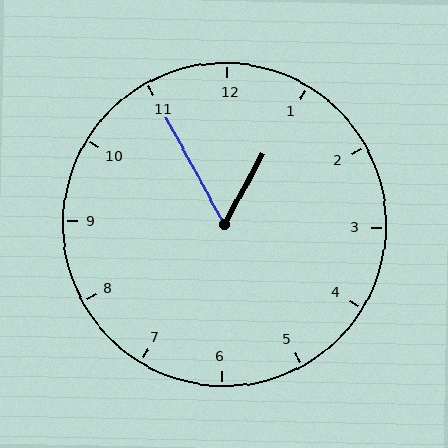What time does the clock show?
12:55.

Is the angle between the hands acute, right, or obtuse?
It is acute.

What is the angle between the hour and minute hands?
Approximately 58 degrees.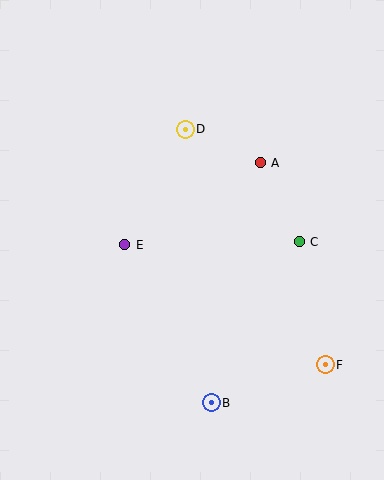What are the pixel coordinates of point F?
Point F is at (325, 365).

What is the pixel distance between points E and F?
The distance between E and F is 234 pixels.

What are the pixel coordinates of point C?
Point C is at (299, 242).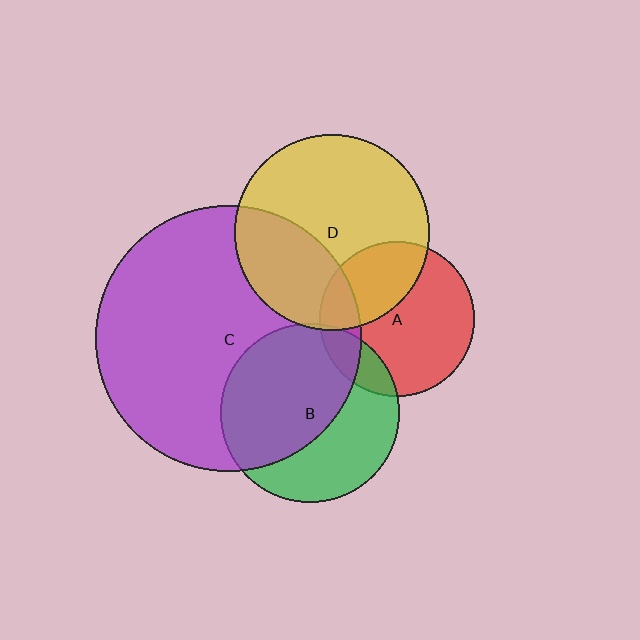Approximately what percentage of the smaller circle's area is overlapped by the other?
Approximately 20%.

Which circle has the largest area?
Circle C (purple).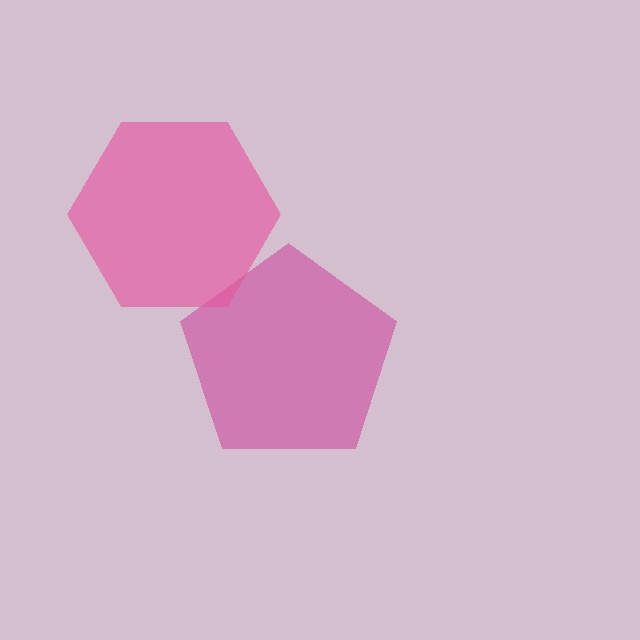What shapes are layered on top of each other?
The layered shapes are: a magenta pentagon, a pink hexagon.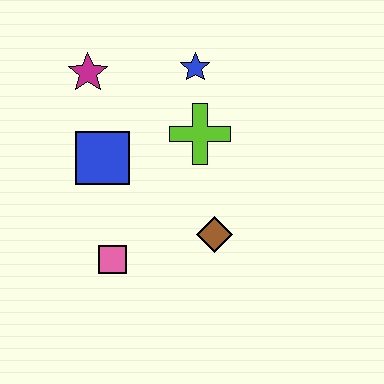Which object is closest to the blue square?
The magenta star is closest to the blue square.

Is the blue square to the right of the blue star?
No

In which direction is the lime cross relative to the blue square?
The lime cross is to the right of the blue square.